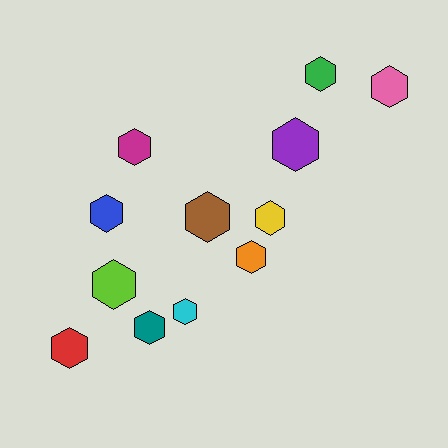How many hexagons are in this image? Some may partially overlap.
There are 12 hexagons.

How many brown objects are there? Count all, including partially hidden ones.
There is 1 brown object.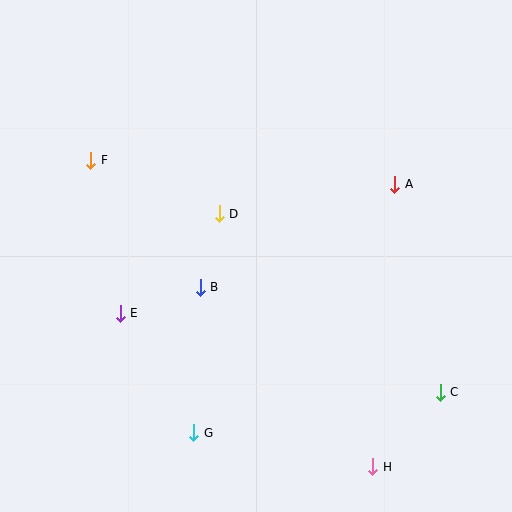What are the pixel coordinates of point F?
Point F is at (91, 160).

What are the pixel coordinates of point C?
Point C is at (440, 392).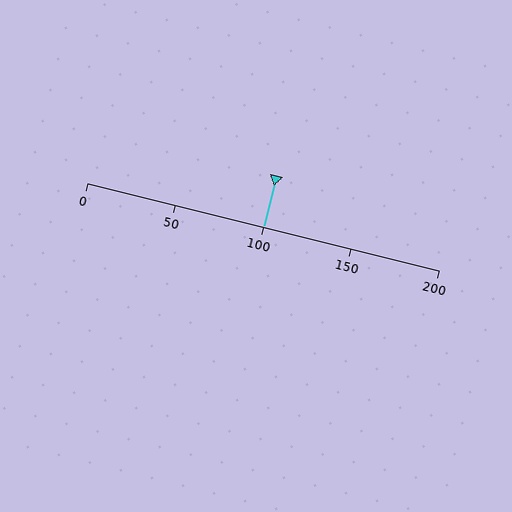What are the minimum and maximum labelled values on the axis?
The axis runs from 0 to 200.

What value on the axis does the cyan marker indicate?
The marker indicates approximately 100.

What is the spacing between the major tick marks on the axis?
The major ticks are spaced 50 apart.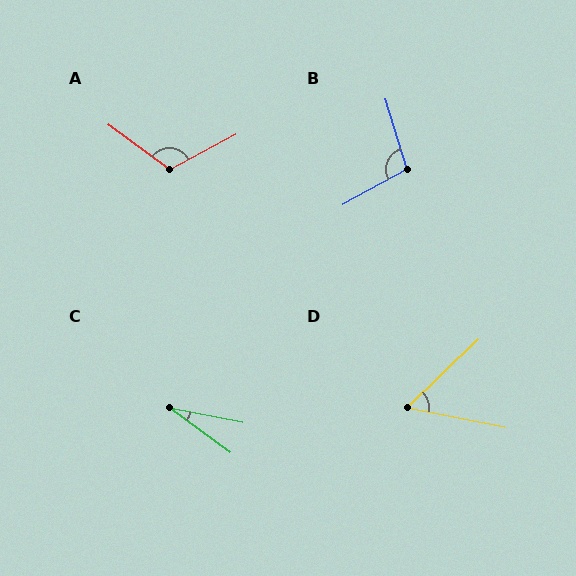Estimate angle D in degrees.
Approximately 55 degrees.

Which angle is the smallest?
C, at approximately 25 degrees.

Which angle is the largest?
A, at approximately 116 degrees.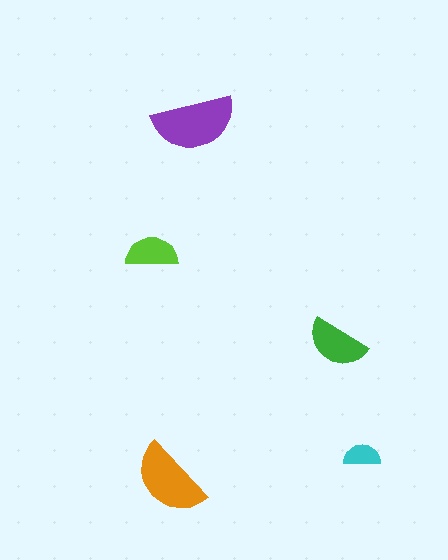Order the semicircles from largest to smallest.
the purple one, the orange one, the green one, the lime one, the cyan one.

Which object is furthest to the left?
The lime semicircle is leftmost.